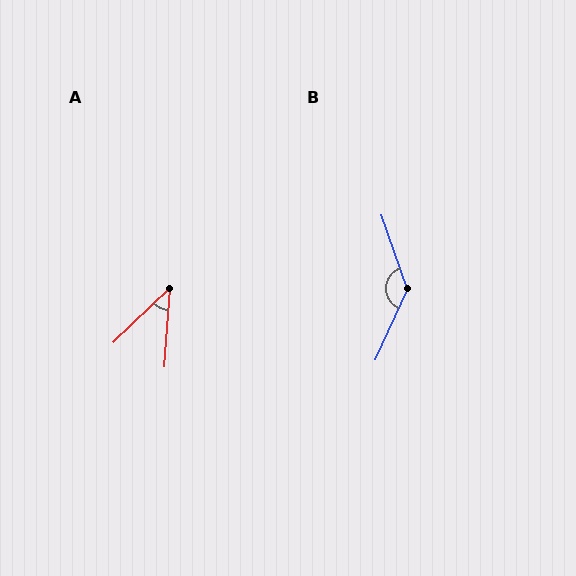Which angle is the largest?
B, at approximately 136 degrees.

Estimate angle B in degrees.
Approximately 136 degrees.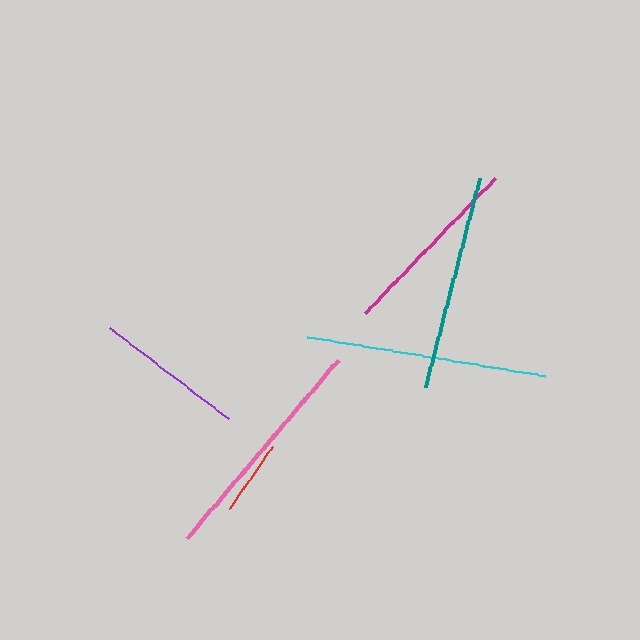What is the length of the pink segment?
The pink segment is approximately 234 pixels long.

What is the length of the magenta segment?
The magenta segment is approximately 186 pixels long.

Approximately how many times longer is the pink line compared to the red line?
The pink line is approximately 3.1 times the length of the red line.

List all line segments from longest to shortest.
From longest to shortest: cyan, pink, teal, magenta, purple, red.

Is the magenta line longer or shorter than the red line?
The magenta line is longer than the red line.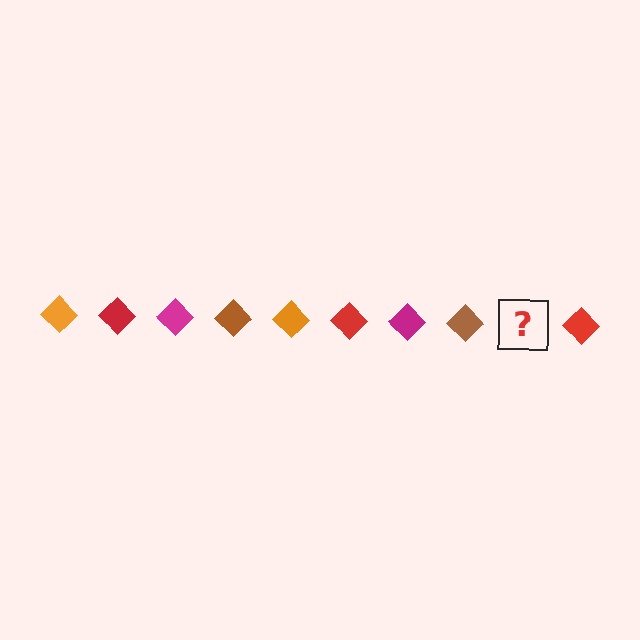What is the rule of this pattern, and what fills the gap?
The rule is that the pattern cycles through orange, red, magenta, brown diamonds. The gap should be filled with an orange diamond.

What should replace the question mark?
The question mark should be replaced with an orange diamond.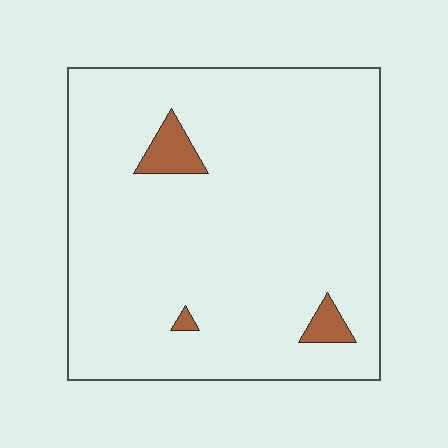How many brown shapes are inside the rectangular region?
3.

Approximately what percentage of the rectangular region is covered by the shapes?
Approximately 5%.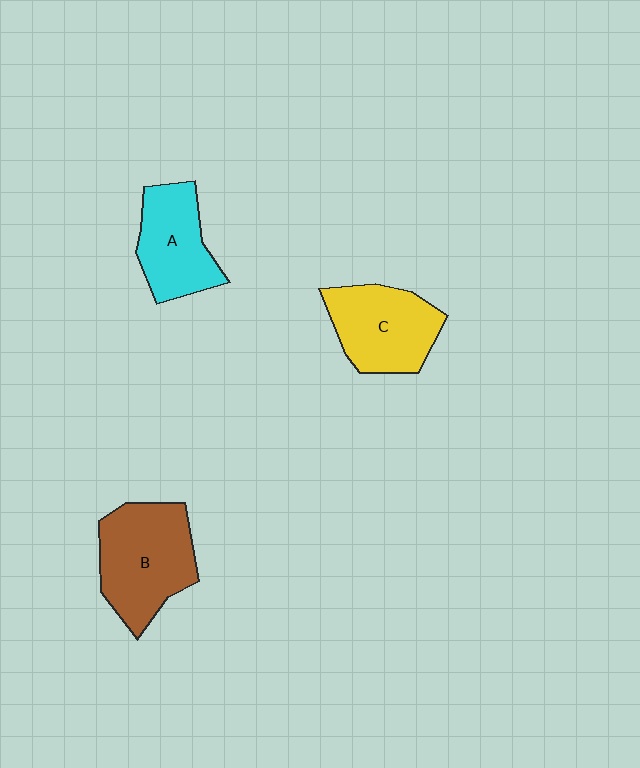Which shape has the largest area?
Shape B (brown).